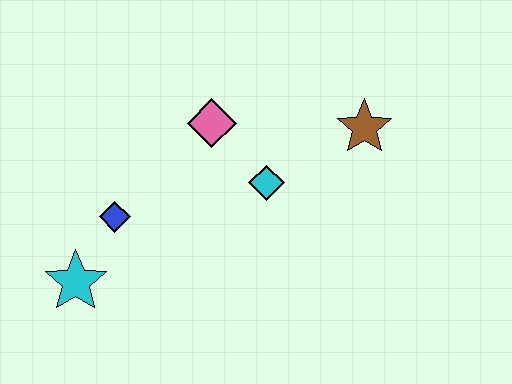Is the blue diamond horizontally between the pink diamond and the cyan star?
Yes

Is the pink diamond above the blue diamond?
Yes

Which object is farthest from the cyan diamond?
The cyan star is farthest from the cyan diamond.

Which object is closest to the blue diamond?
The cyan star is closest to the blue diamond.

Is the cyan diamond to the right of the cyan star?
Yes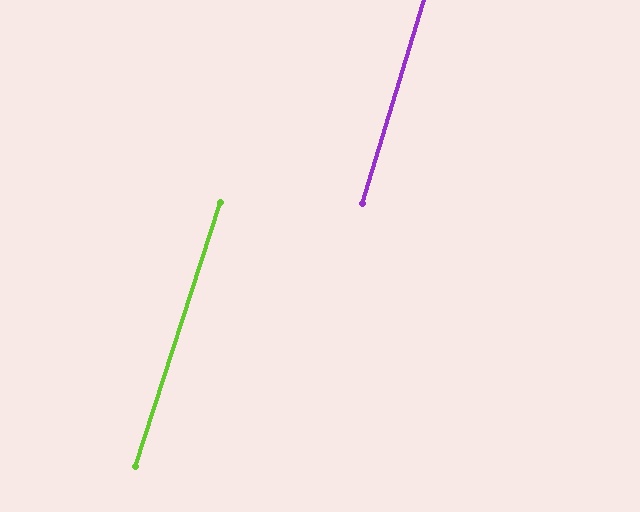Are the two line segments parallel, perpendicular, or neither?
Parallel — their directions differ by only 0.9°.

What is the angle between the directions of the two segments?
Approximately 1 degree.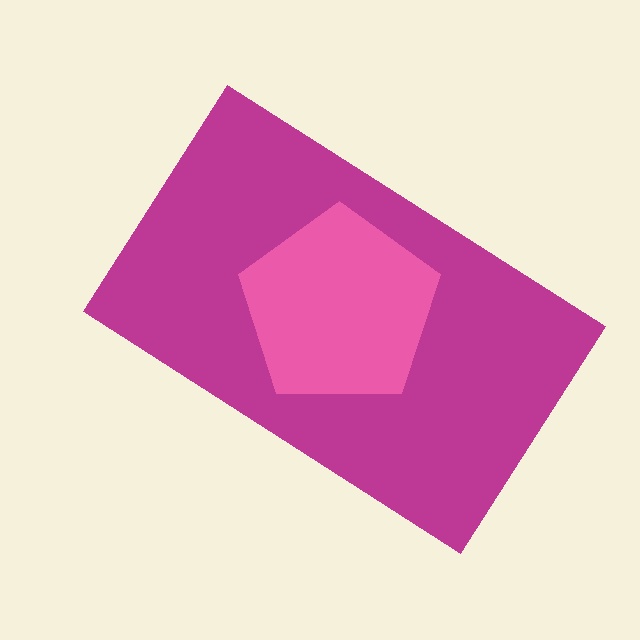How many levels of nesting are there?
2.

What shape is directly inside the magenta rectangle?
The pink pentagon.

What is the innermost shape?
The pink pentagon.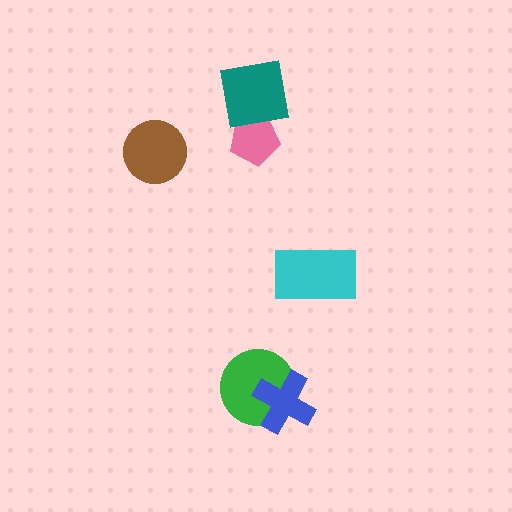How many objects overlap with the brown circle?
0 objects overlap with the brown circle.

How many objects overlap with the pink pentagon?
1 object overlaps with the pink pentagon.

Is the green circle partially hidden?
Yes, it is partially covered by another shape.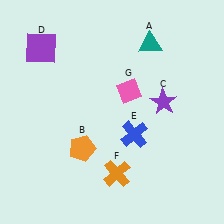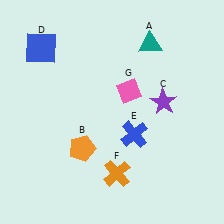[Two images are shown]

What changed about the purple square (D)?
In Image 1, D is purple. In Image 2, it changed to blue.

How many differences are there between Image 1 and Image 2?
There is 1 difference between the two images.